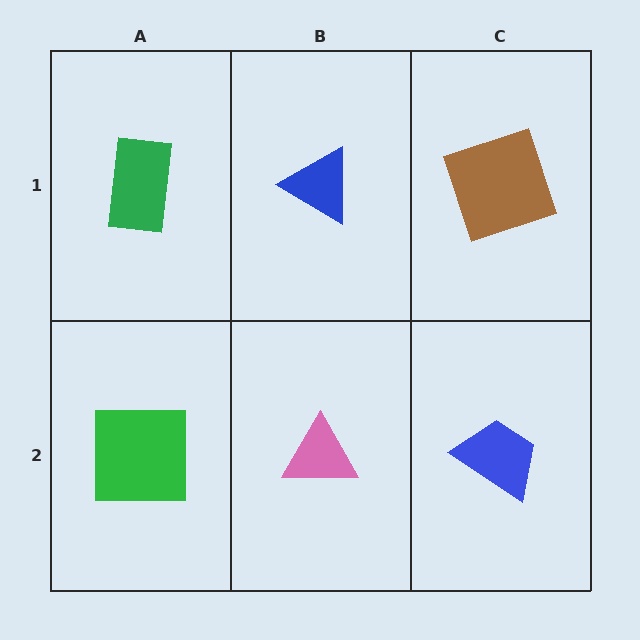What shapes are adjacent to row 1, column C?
A blue trapezoid (row 2, column C), a blue triangle (row 1, column B).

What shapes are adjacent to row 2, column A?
A green rectangle (row 1, column A), a pink triangle (row 2, column B).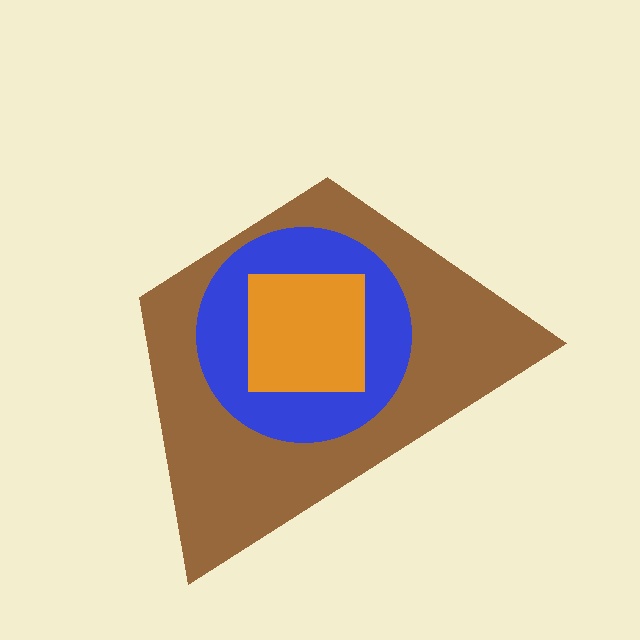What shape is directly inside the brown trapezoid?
The blue circle.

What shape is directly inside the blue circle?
The orange square.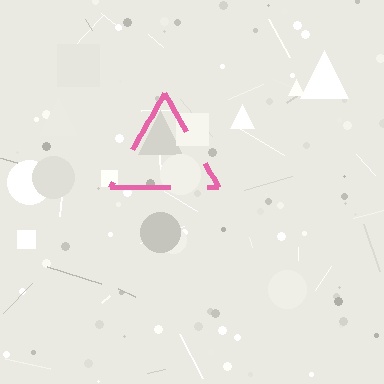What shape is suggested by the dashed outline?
The dashed outline suggests a triangle.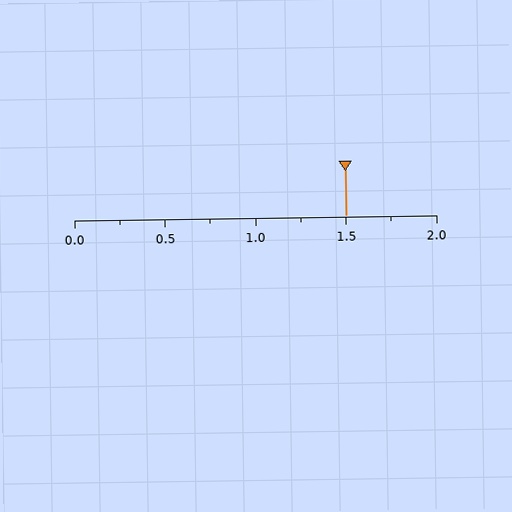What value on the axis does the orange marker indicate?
The marker indicates approximately 1.5.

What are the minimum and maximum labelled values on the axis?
The axis runs from 0.0 to 2.0.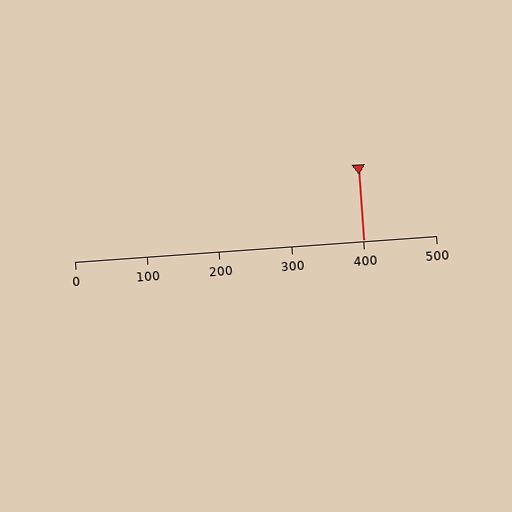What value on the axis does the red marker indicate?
The marker indicates approximately 400.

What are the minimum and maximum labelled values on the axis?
The axis runs from 0 to 500.